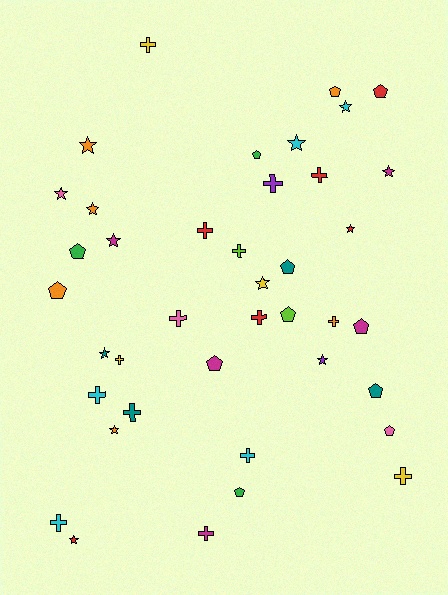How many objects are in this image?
There are 40 objects.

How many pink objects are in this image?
There are 3 pink objects.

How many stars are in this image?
There are 13 stars.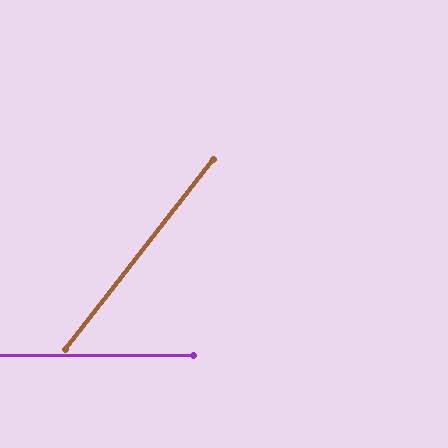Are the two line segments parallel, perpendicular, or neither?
Neither parallel nor perpendicular — they differ by about 52°.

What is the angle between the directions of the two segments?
Approximately 52 degrees.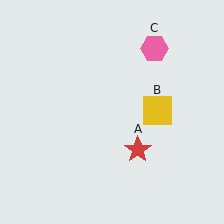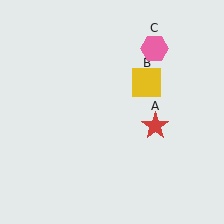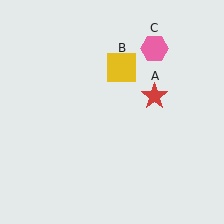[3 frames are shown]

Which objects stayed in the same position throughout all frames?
Pink hexagon (object C) remained stationary.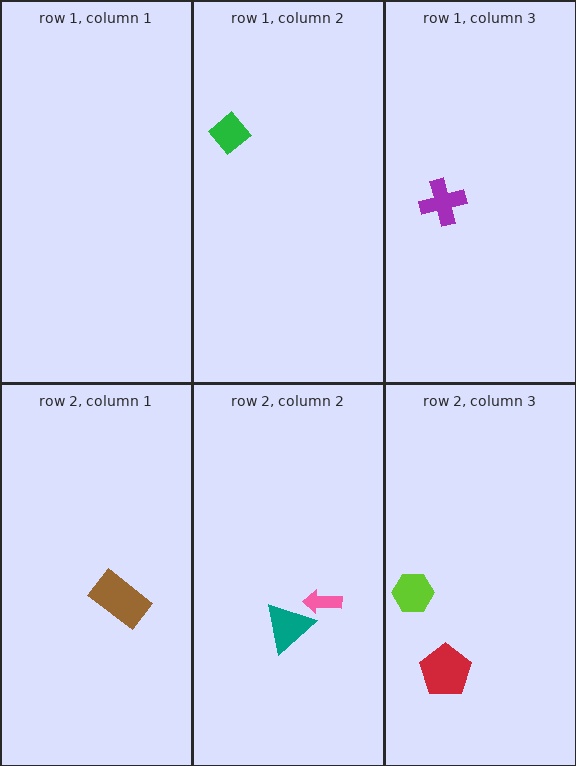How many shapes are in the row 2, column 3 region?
2.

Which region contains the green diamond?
The row 1, column 2 region.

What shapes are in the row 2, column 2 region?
The teal triangle, the pink arrow.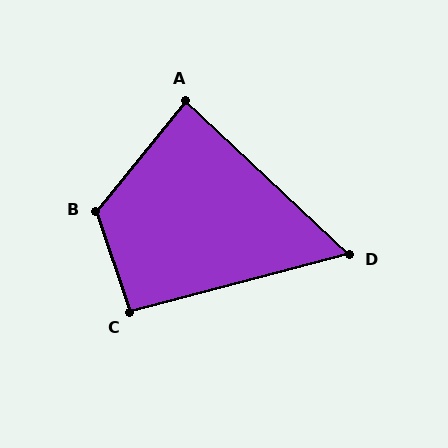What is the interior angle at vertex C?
Approximately 94 degrees (approximately right).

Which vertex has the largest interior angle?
B, at approximately 122 degrees.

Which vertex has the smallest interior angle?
D, at approximately 58 degrees.